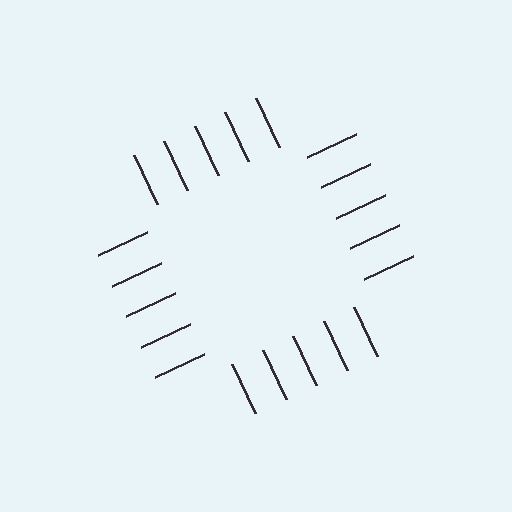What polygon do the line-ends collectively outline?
An illusory square — the line segments terminate on its edges but no continuous stroke is drawn.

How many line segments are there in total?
20 — 5 along each of the 4 edges.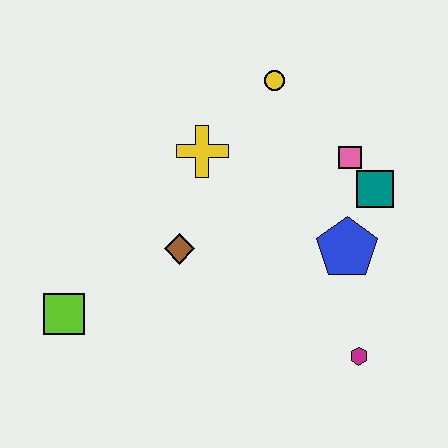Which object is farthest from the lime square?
The teal square is farthest from the lime square.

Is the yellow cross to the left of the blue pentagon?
Yes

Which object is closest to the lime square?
The brown diamond is closest to the lime square.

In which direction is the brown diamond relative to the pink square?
The brown diamond is to the left of the pink square.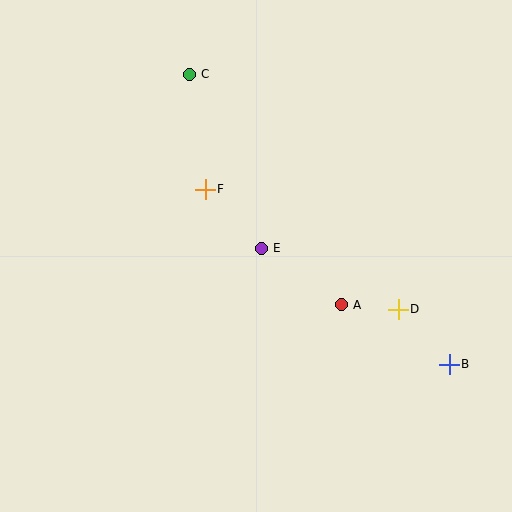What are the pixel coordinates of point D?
Point D is at (398, 309).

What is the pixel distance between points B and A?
The distance between B and A is 124 pixels.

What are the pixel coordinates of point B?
Point B is at (449, 364).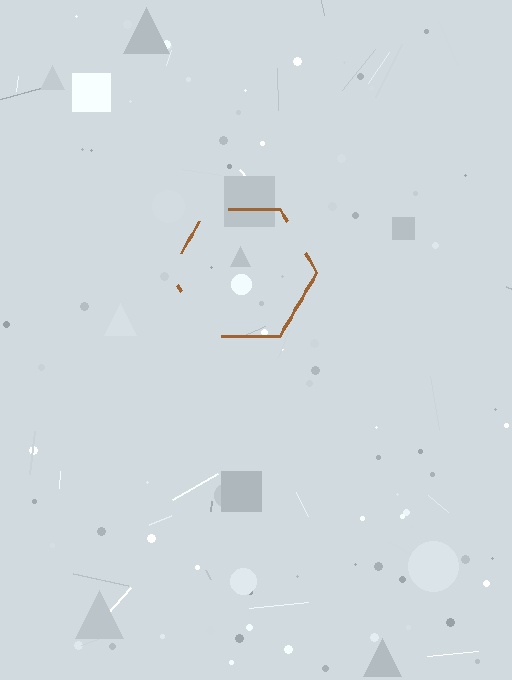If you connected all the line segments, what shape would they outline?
They would outline a hexagon.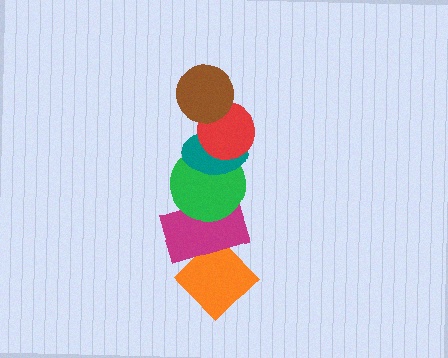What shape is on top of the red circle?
The brown circle is on top of the red circle.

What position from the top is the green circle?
The green circle is 4th from the top.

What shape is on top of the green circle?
The teal ellipse is on top of the green circle.